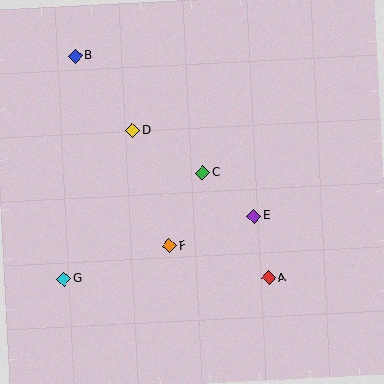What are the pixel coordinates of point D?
Point D is at (133, 131).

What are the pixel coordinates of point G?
Point G is at (64, 279).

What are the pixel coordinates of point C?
Point C is at (203, 173).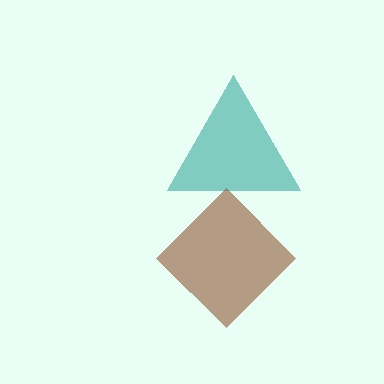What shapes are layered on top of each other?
The layered shapes are: a teal triangle, a brown diamond.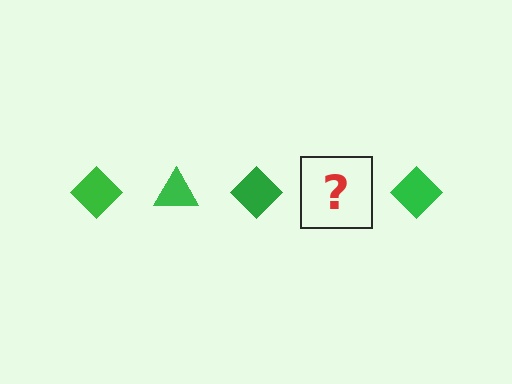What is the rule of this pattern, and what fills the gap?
The rule is that the pattern cycles through diamond, triangle shapes in green. The gap should be filled with a green triangle.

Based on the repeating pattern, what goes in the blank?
The blank should be a green triangle.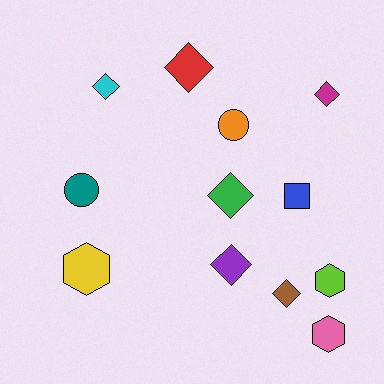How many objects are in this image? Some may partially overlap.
There are 12 objects.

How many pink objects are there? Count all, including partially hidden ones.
There is 1 pink object.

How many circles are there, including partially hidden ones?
There are 2 circles.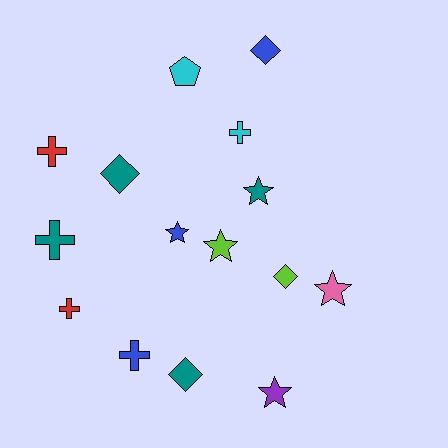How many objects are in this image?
There are 15 objects.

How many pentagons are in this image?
There is 1 pentagon.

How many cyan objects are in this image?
There are 2 cyan objects.